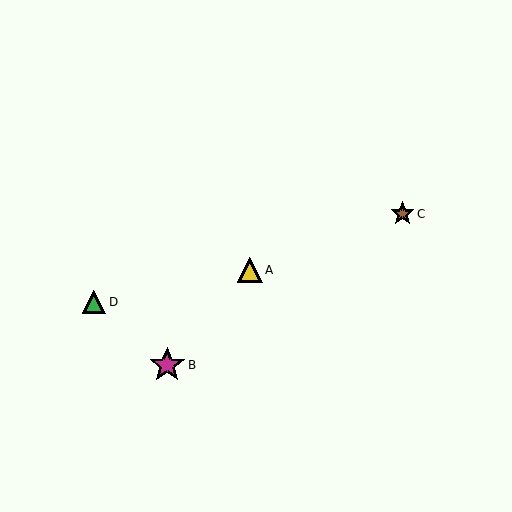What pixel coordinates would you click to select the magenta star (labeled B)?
Click at (167, 365) to select the magenta star B.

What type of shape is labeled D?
Shape D is a green triangle.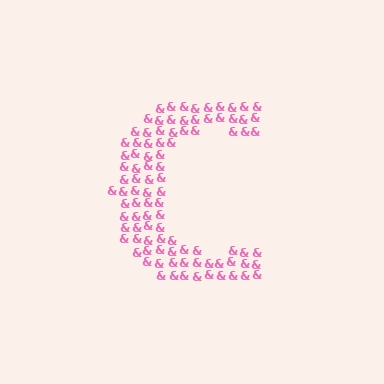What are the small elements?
The small elements are ampersands.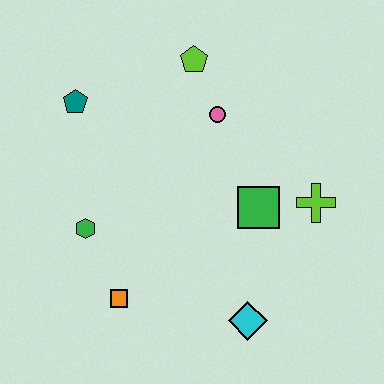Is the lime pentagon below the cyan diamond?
No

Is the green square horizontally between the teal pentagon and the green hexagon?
No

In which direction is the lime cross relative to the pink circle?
The lime cross is to the right of the pink circle.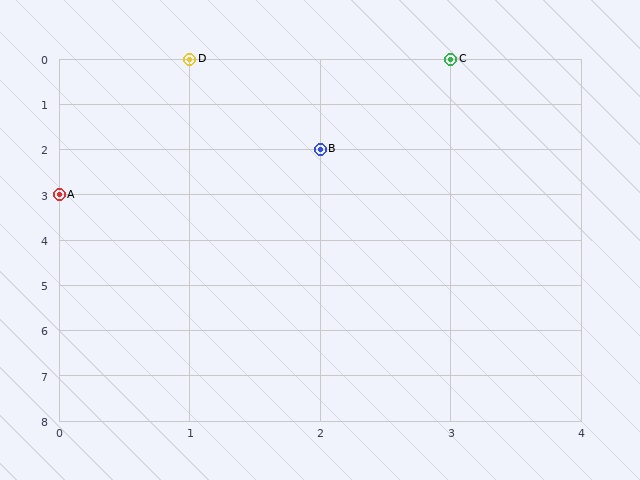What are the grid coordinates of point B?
Point B is at grid coordinates (2, 2).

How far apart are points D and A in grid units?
Points D and A are 1 column and 3 rows apart (about 3.2 grid units diagonally).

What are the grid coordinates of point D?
Point D is at grid coordinates (1, 0).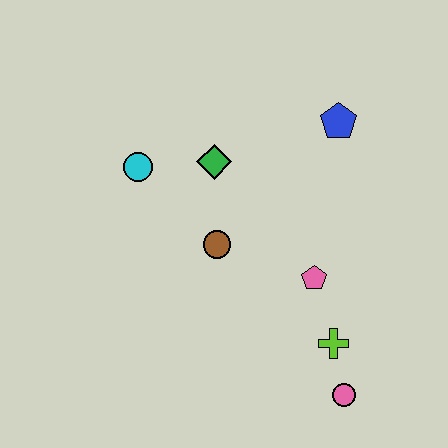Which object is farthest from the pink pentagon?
The cyan circle is farthest from the pink pentagon.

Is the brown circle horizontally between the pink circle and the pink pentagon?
No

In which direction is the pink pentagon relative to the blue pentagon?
The pink pentagon is below the blue pentagon.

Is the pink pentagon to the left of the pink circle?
Yes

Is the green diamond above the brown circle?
Yes